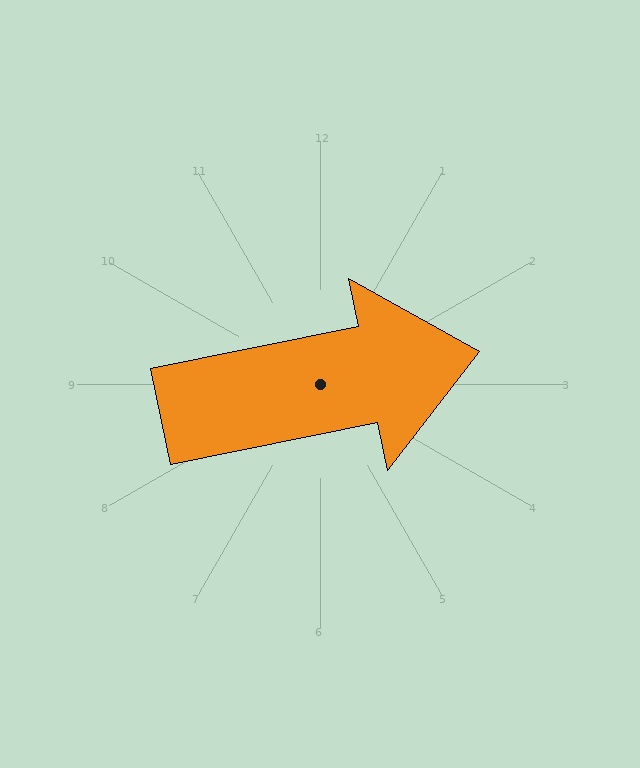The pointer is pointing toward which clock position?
Roughly 3 o'clock.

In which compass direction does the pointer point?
East.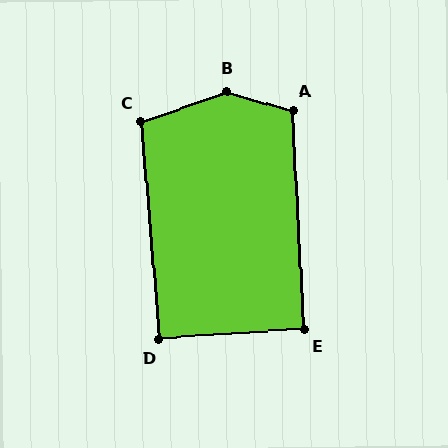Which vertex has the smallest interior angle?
D, at approximately 91 degrees.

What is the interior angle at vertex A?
Approximately 109 degrees (obtuse).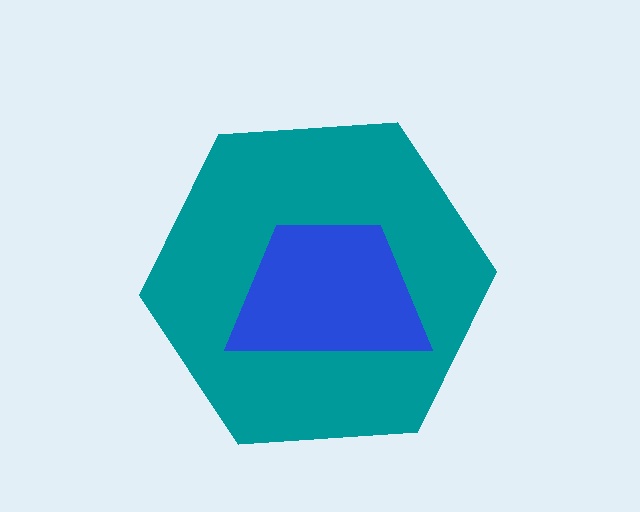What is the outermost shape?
The teal hexagon.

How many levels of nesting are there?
2.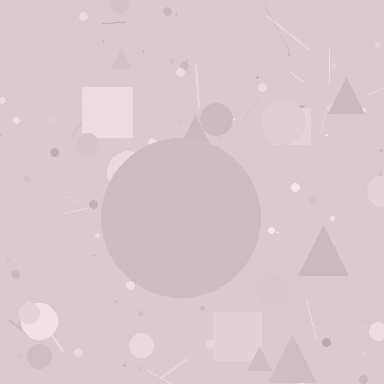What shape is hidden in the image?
A circle is hidden in the image.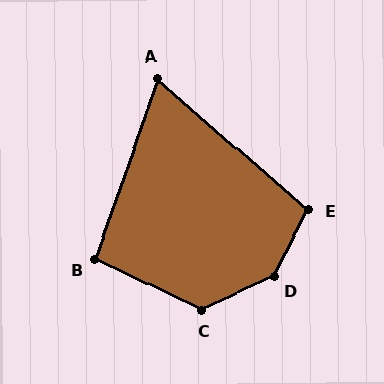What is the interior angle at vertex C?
Approximately 130 degrees (obtuse).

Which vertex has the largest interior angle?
D, at approximately 142 degrees.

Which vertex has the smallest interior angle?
A, at approximately 69 degrees.